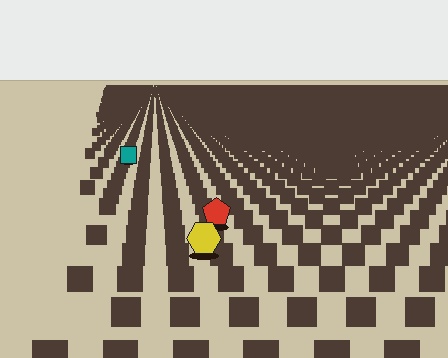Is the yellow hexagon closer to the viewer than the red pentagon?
Yes. The yellow hexagon is closer — you can tell from the texture gradient: the ground texture is coarser near it.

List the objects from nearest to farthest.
From nearest to farthest: the yellow hexagon, the red pentagon, the teal square.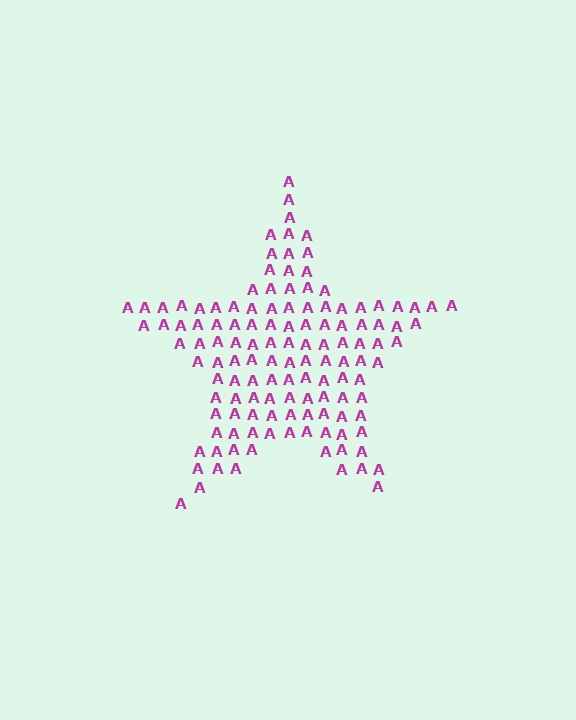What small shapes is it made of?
It is made of small letter A's.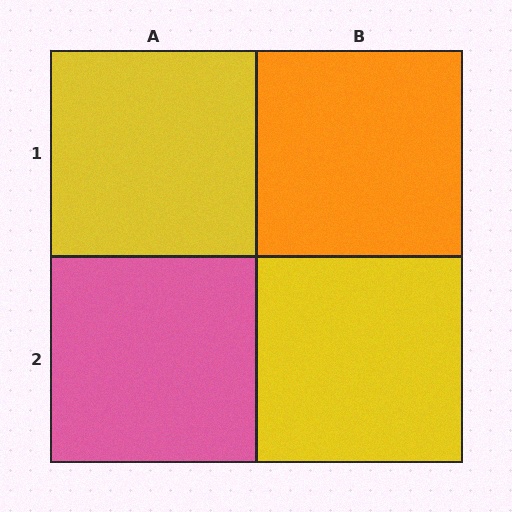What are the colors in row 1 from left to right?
Yellow, orange.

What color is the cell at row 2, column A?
Pink.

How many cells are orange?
1 cell is orange.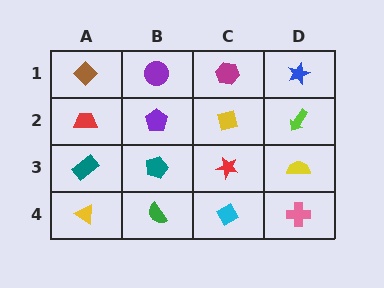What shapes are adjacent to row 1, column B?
A purple pentagon (row 2, column B), a brown diamond (row 1, column A), a magenta hexagon (row 1, column C).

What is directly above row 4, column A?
A teal rectangle.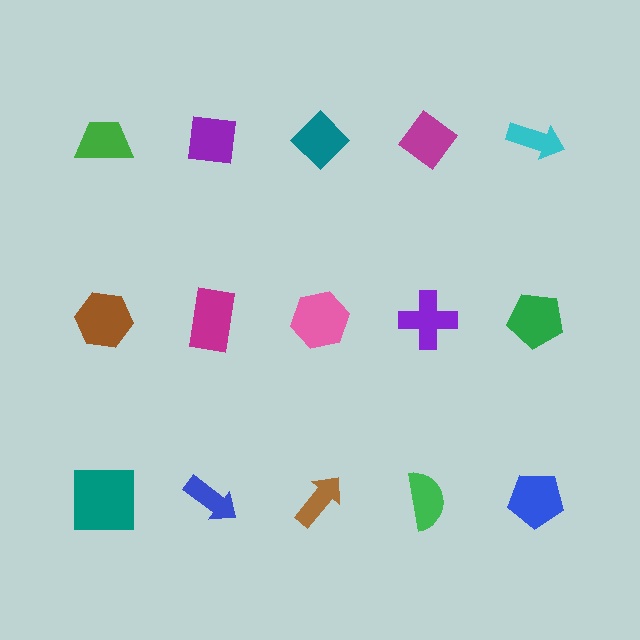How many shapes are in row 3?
5 shapes.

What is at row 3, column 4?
A green semicircle.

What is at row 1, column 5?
A cyan arrow.